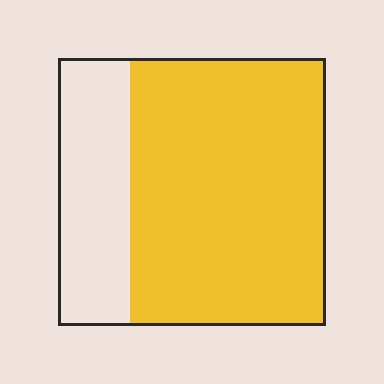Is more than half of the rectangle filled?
Yes.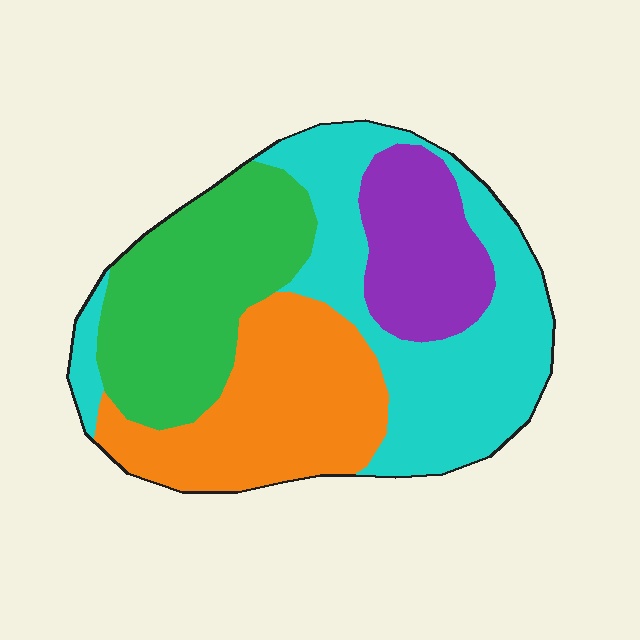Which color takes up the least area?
Purple, at roughly 15%.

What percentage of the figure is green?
Green takes up about one quarter (1/4) of the figure.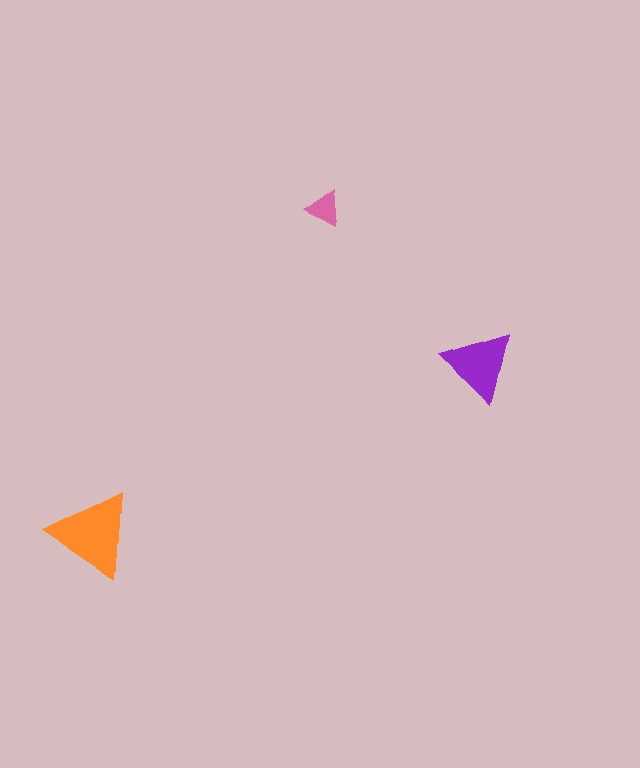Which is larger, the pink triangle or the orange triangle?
The orange one.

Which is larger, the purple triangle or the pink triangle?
The purple one.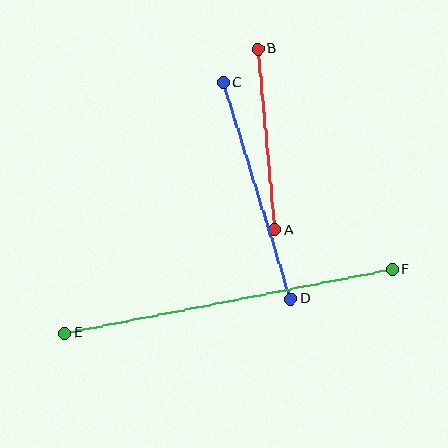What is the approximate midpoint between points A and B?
The midpoint is at approximately (266, 139) pixels.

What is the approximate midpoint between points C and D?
The midpoint is at approximately (257, 191) pixels.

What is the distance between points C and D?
The distance is approximately 227 pixels.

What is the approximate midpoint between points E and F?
The midpoint is at approximately (228, 301) pixels.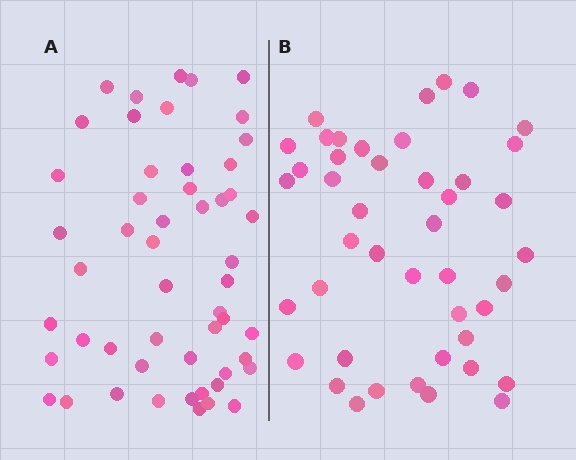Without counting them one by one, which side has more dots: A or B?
Region A (the left region) has more dots.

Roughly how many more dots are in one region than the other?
Region A has roughly 8 or so more dots than region B.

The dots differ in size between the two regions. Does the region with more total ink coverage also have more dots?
No. Region B has more total ink coverage because its dots are larger, but region A actually contains more individual dots. Total area can be misleading — the number of items is what matters here.